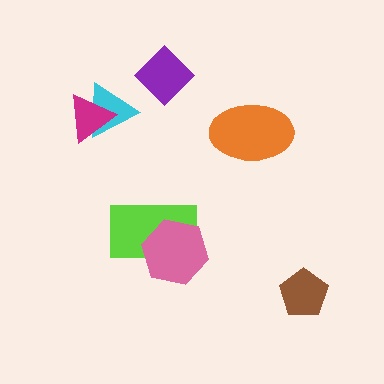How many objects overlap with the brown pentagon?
0 objects overlap with the brown pentagon.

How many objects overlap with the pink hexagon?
1 object overlaps with the pink hexagon.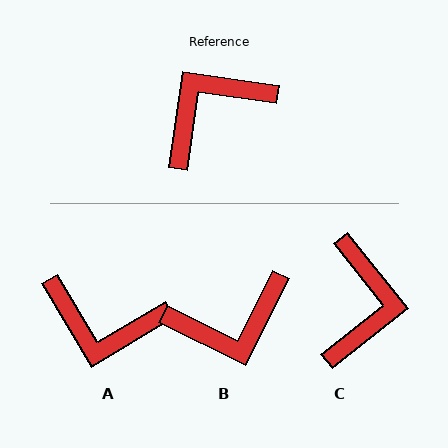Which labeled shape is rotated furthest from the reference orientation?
B, about 162 degrees away.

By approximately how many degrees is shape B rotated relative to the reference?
Approximately 162 degrees counter-clockwise.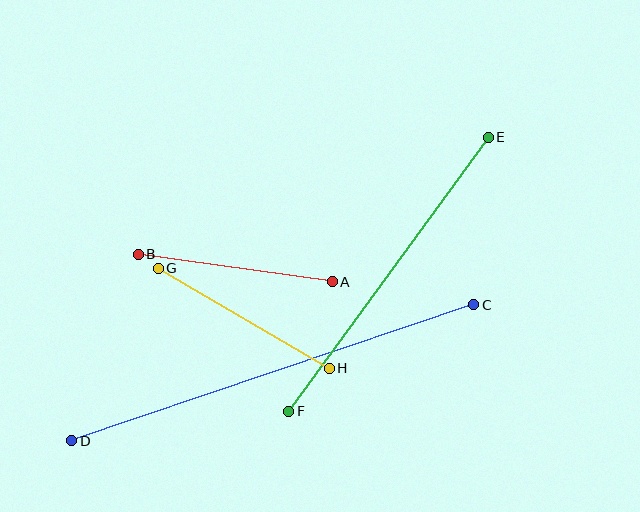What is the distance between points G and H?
The distance is approximately 198 pixels.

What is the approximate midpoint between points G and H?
The midpoint is at approximately (244, 318) pixels.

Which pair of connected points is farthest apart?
Points C and D are farthest apart.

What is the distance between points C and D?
The distance is approximately 425 pixels.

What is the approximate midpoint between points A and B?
The midpoint is at approximately (235, 268) pixels.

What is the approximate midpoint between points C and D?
The midpoint is at approximately (273, 373) pixels.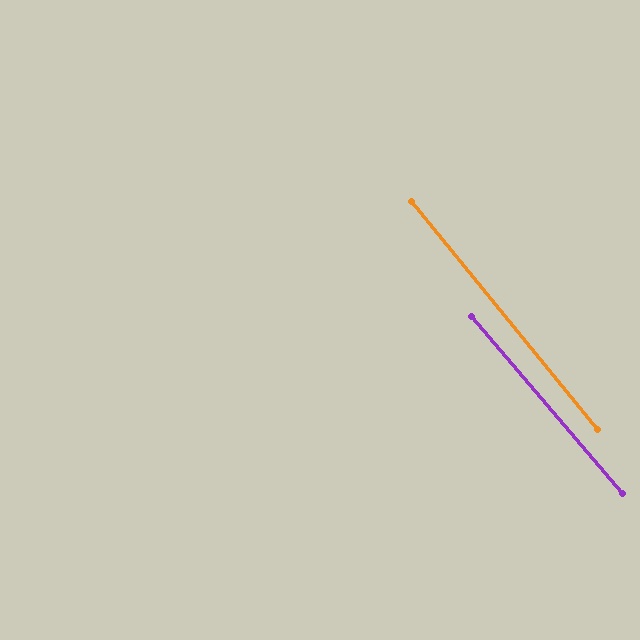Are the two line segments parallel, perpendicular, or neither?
Parallel — their directions differ by only 1.3°.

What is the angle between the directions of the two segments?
Approximately 1 degree.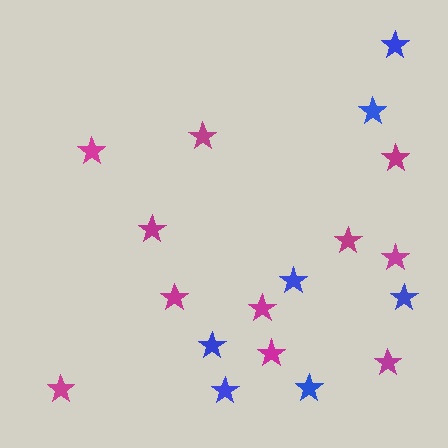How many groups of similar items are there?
There are 2 groups: one group of magenta stars (11) and one group of blue stars (7).